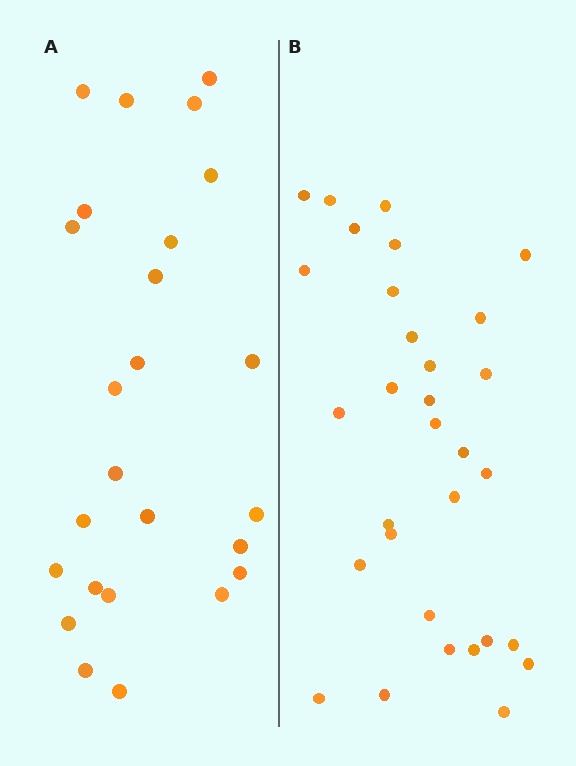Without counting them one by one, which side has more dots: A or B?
Region B (the right region) has more dots.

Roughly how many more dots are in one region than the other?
Region B has about 6 more dots than region A.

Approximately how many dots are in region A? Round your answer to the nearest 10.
About 20 dots. (The exact count is 25, which rounds to 20.)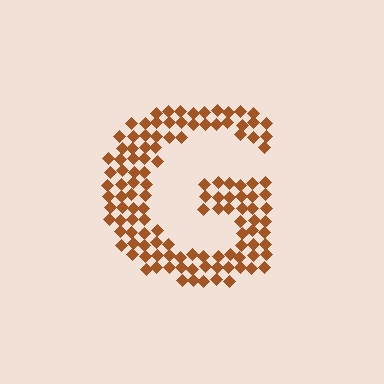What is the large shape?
The large shape is the letter G.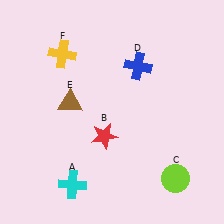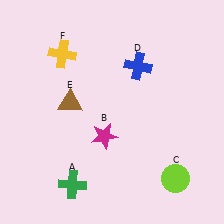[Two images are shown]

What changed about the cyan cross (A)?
In Image 1, A is cyan. In Image 2, it changed to green.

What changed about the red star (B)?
In Image 1, B is red. In Image 2, it changed to magenta.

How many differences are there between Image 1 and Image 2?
There are 2 differences between the two images.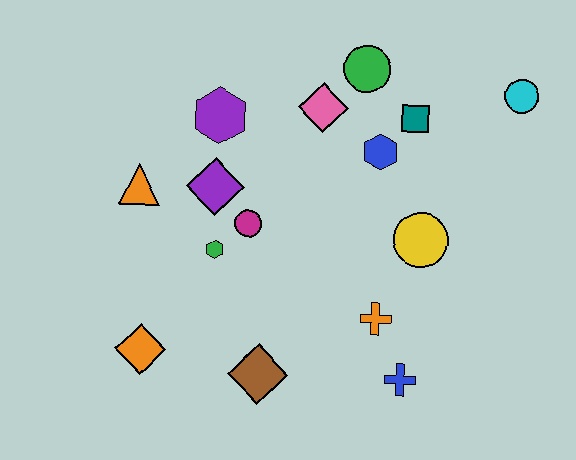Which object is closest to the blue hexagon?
The teal square is closest to the blue hexagon.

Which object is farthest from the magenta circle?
The cyan circle is farthest from the magenta circle.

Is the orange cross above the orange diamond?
Yes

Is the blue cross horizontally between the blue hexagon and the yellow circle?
Yes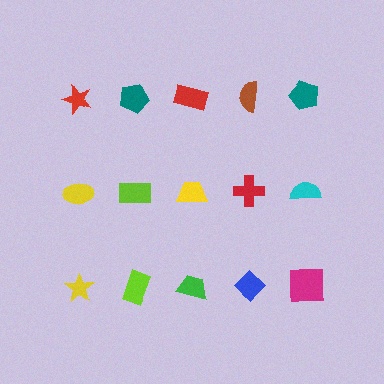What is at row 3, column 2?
A lime rectangle.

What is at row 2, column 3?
A yellow trapezoid.